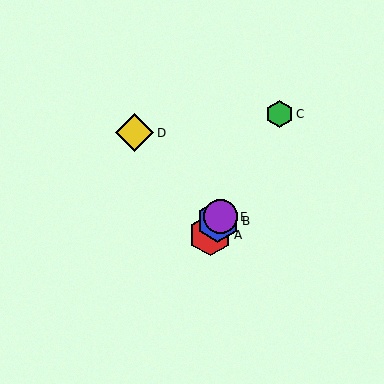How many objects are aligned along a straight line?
4 objects (A, B, C, E) are aligned along a straight line.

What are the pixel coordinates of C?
Object C is at (280, 114).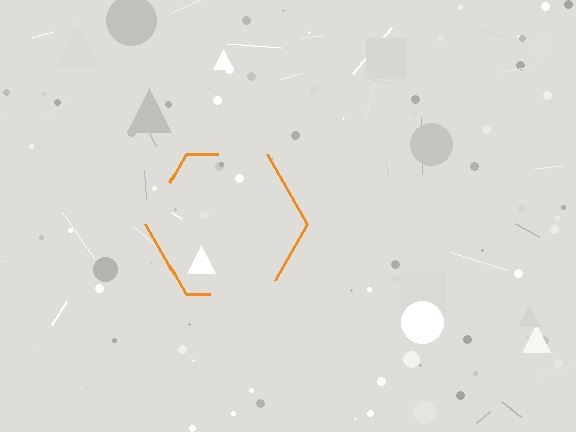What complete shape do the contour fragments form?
The contour fragments form a hexagon.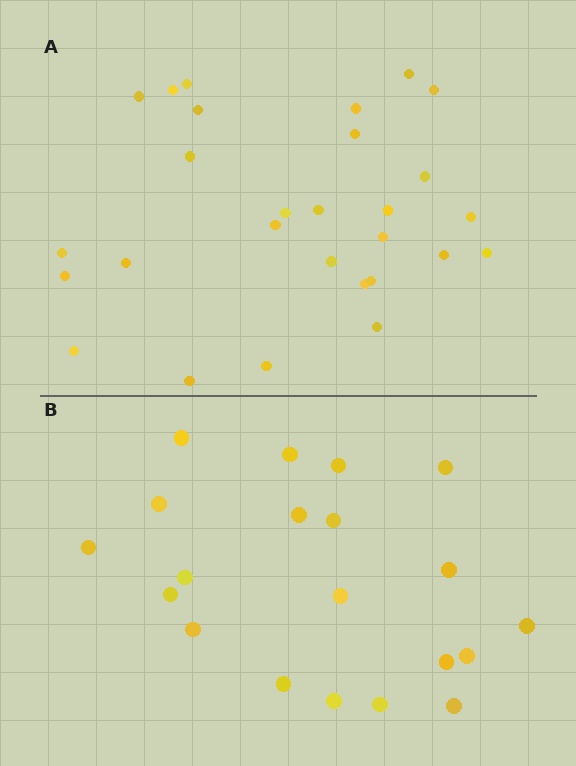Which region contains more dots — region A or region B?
Region A (the top region) has more dots.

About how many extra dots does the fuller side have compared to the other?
Region A has roughly 8 or so more dots than region B.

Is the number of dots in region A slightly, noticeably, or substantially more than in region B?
Region A has noticeably more, but not dramatically so. The ratio is roughly 1.4 to 1.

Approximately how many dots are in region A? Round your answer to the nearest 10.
About 30 dots. (The exact count is 28, which rounds to 30.)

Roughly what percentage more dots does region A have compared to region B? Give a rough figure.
About 40% more.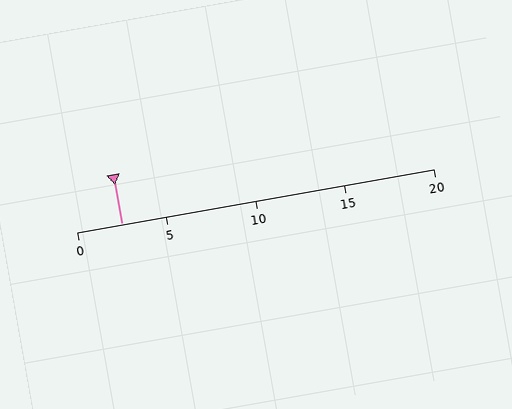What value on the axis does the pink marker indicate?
The marker indicates approximately 2.5.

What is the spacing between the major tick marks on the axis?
The major ticks are spaced 5 apart.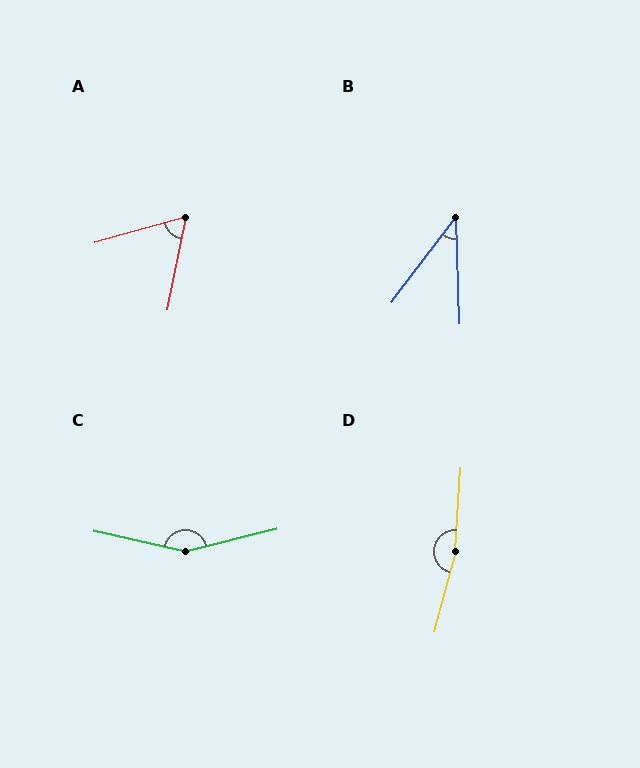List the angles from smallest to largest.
B (39°), A (63°), C (153°), D (168°).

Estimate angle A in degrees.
Approximately 63 degrees.